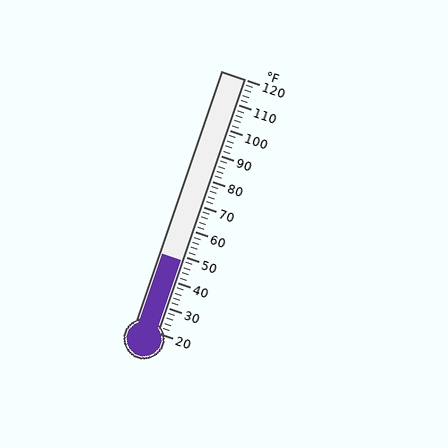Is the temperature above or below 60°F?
The temperature is below 60°F.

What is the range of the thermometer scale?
The thermometer scale ranges from 20°F to 120°F.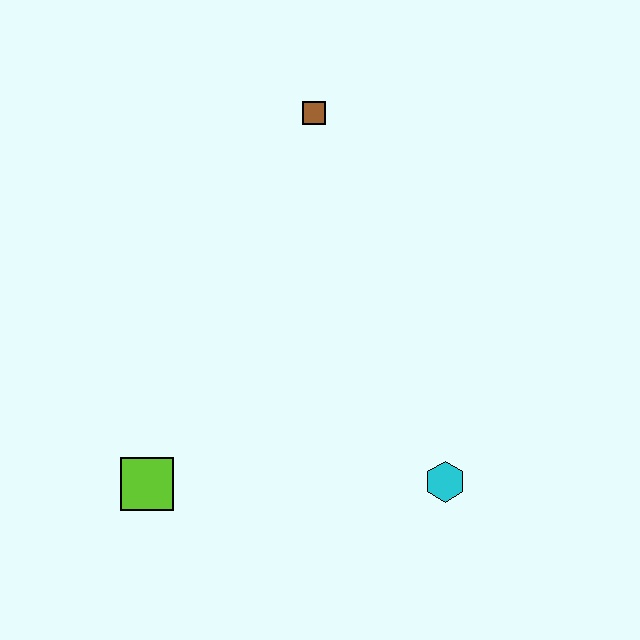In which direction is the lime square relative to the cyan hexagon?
The lime square is to the left of the cyan hexagon.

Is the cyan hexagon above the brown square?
No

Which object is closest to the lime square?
The cyan hexagon is closest to the lime square.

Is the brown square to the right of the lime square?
Yes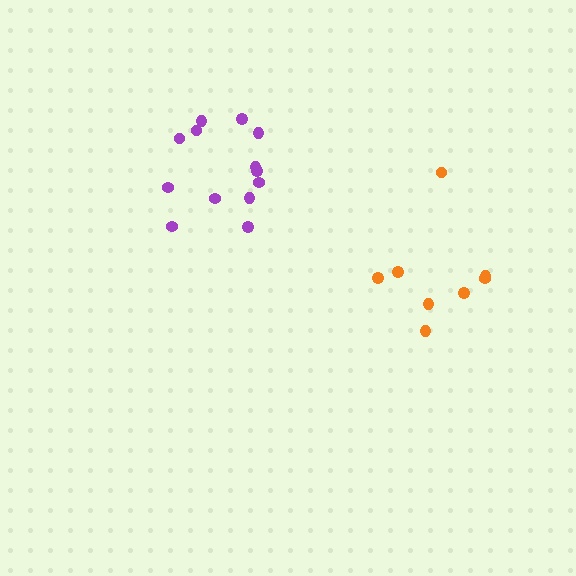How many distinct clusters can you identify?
There are 2 distinct clusters.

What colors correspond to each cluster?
The clusters are colored: purple, orange.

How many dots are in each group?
Group 1: 13 dots, Group 2: 8 dots (21 total).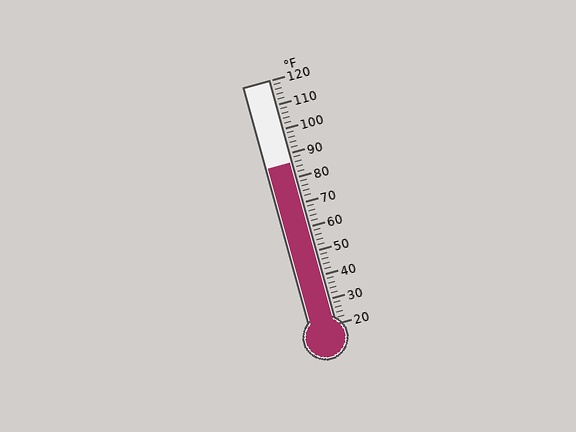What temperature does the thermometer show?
The thermometer shows approximately 86°F.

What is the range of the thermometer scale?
The thermometer scale ranges from 20°F to 120°F.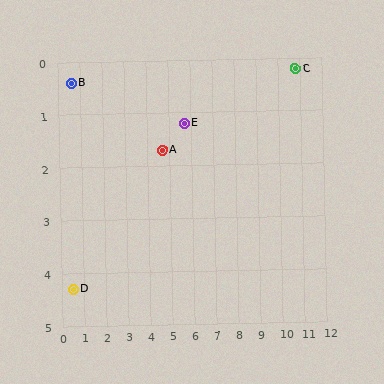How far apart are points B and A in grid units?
Points B and A are about 4.3 grid units apart.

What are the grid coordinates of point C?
Point C is at approximately (10.8, 0.2).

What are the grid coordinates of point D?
Point D is at approximately (0.5, 4.3).